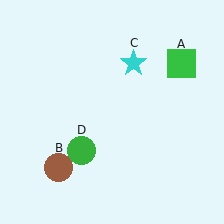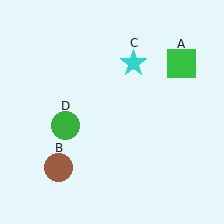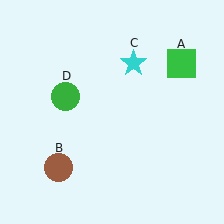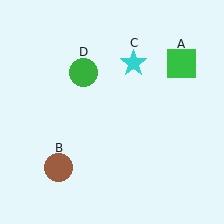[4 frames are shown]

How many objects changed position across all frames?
1 object changed position: green circle (object D).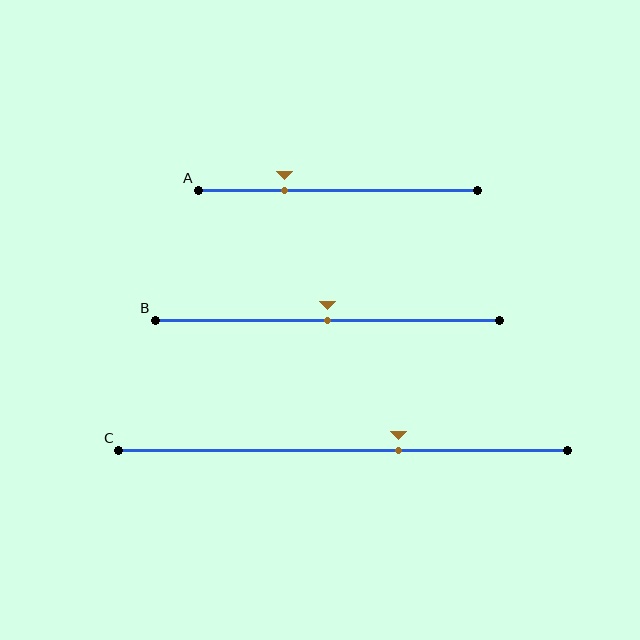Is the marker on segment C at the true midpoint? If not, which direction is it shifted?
No, the marker on segment C is shifted to the right by about 12% of the segment length.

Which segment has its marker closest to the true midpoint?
Segment B has its marker closest to the true midpoint.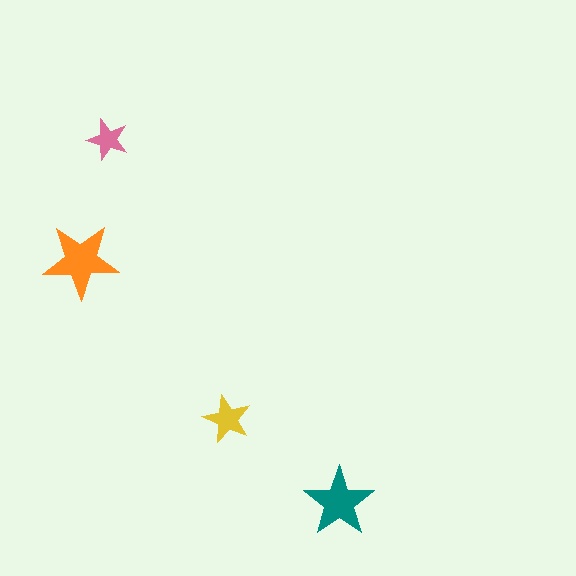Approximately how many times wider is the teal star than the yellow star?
About 1.5 times wider.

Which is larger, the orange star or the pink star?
The orange one.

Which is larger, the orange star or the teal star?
The orange one.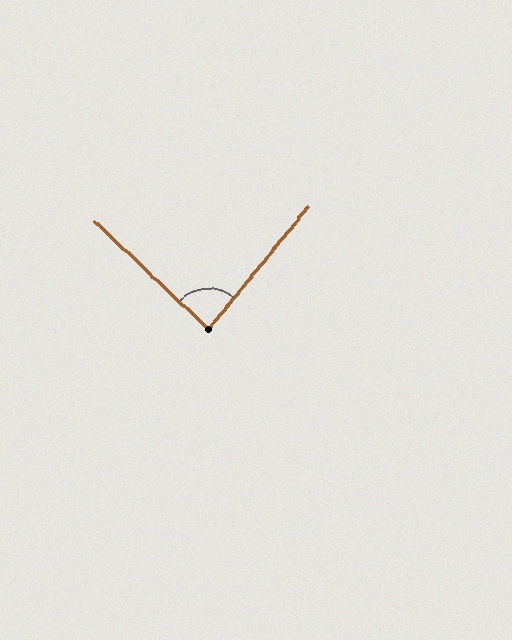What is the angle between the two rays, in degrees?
Approximately 86 degrees.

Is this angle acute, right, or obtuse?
It is approximately a right angle.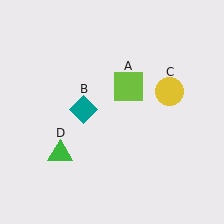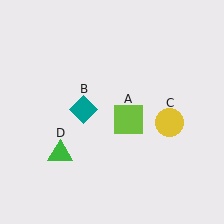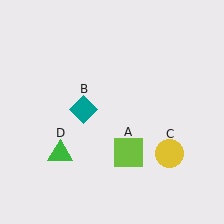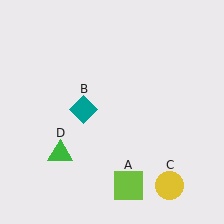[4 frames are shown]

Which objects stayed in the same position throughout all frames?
Teal diamond (object B) and green triangle (object D) remained stationary.